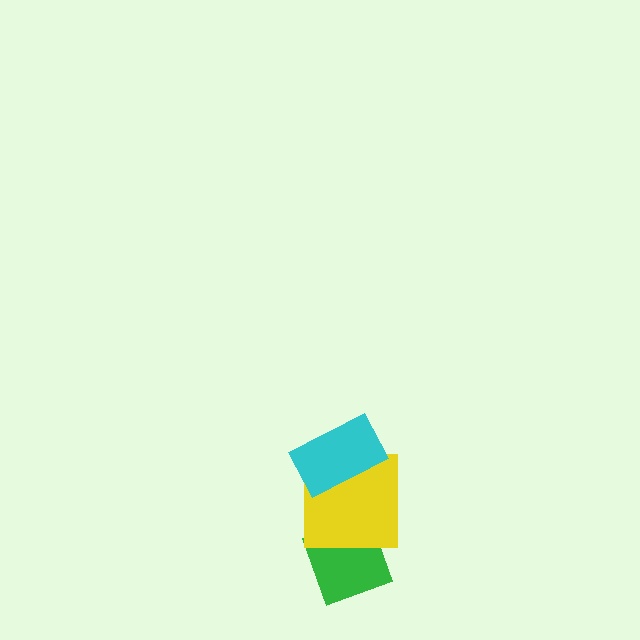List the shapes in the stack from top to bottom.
From top to bottom: the cyan rectangle, the yellow square, the green diamond.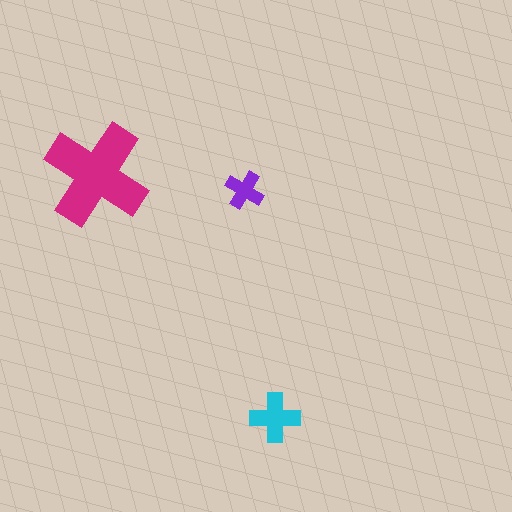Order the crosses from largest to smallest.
the magenta one, the cyan one, the purple one.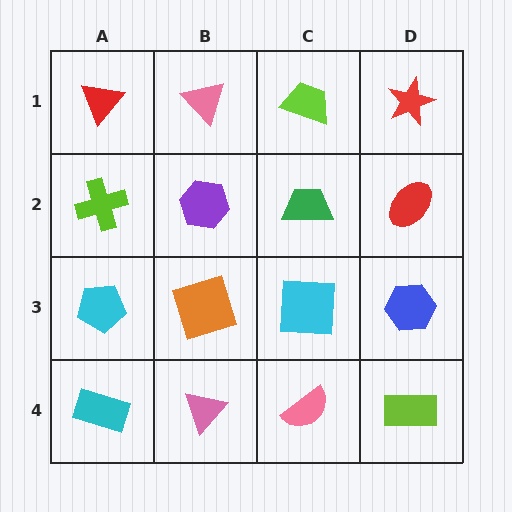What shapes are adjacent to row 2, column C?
A lime trapezoid (row 1, column C), a cyan square (row 3, column C), a purple hexagon (row 2, column B), a red ellipse (row 2, column D).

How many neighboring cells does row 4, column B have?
3.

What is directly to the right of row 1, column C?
A red star.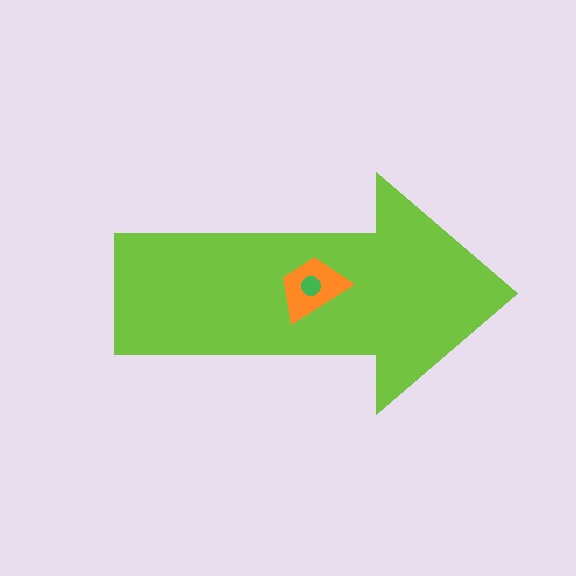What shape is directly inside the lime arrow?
The orange trapezoid.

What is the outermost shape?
The lime arrow.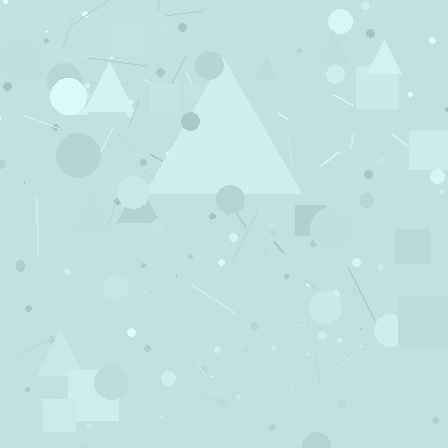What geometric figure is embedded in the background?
A triangle is embedded in the background.